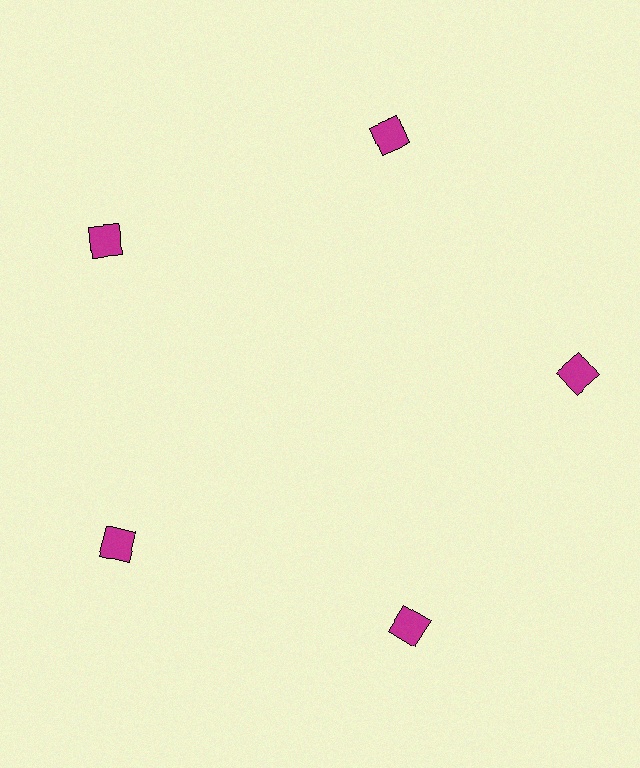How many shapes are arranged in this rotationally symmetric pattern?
There are 5 shapes, arranged in 5 groups of 1.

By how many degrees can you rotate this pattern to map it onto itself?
The pattern maps onto itself every 72 degrees of rotation.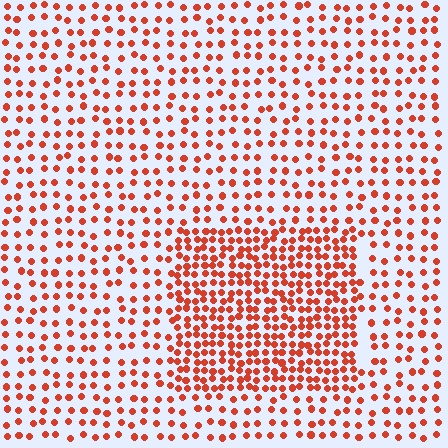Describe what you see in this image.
The image contains small red elements arranged at two different densities. A rectangle-shaped region is visible where the elements are more densely packed than the surrounding area.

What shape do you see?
I see a rectangle.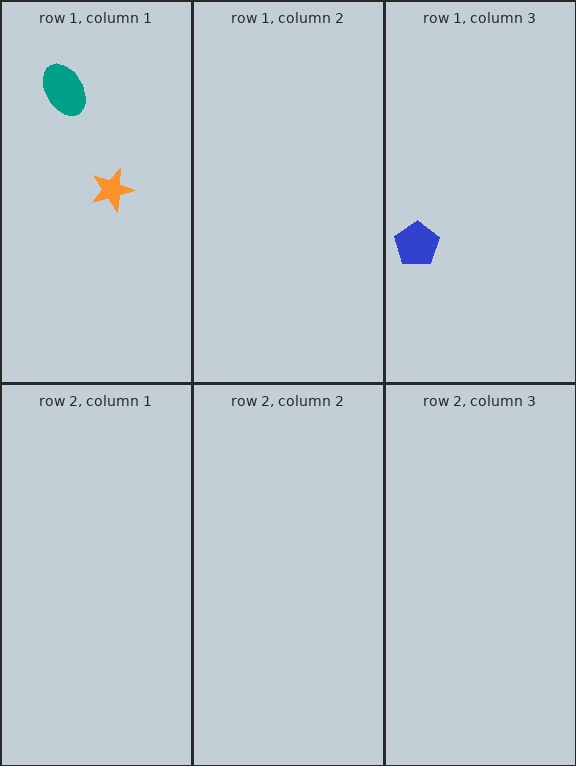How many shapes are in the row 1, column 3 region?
1.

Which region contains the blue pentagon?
The row 1, column 3 region.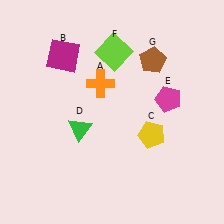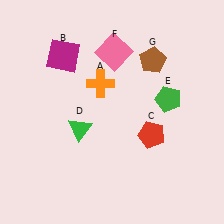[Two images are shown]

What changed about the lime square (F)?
In Image 1, F is lime. In Image 2, it changed to pink.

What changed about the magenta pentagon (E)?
In Image 1, E is magenta. In Image 2, it changed to green.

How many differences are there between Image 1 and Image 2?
There are 3 differences between the two images.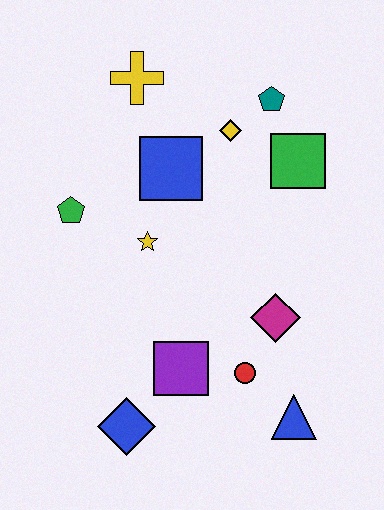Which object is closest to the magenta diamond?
The red circle is closest to the magenta diamond.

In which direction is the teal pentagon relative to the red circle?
The teal pentagon is above the red circle.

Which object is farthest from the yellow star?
The blue triangle is farthest from the yellow star.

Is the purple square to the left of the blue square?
No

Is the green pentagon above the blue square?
No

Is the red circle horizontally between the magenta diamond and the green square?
No